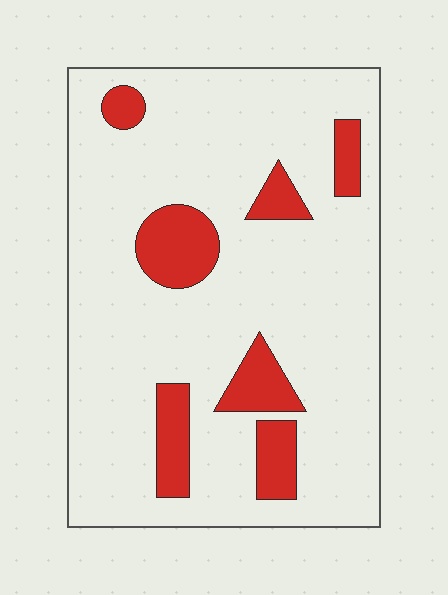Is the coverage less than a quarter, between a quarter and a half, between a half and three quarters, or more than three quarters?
Less than a quarter.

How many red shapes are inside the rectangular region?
7.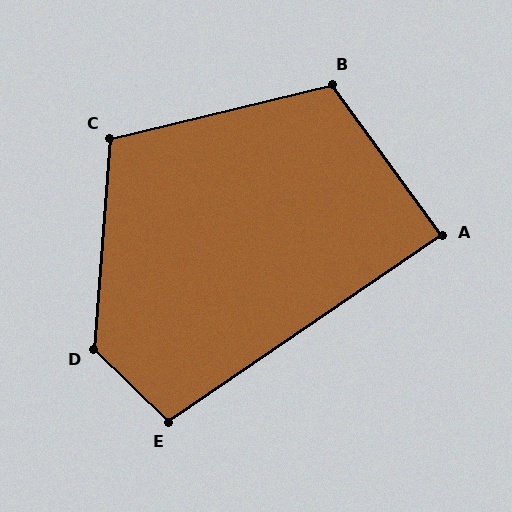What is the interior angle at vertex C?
Approximately 108 degrees (obtuse).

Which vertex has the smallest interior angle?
A, at approximately 88 degrees.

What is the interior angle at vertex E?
Approximately 102 degrees (obtuse).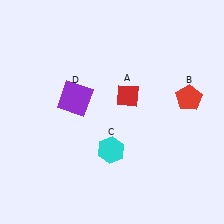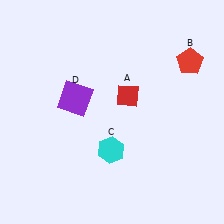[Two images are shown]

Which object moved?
The red pentagon (B) moved up.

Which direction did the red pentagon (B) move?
The red pentagon (B) moved up.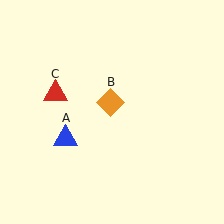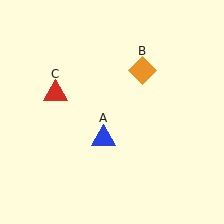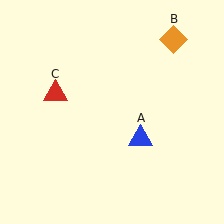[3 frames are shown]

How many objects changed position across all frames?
2 objects changed position: blue triangle (object A), orange diamond (object B).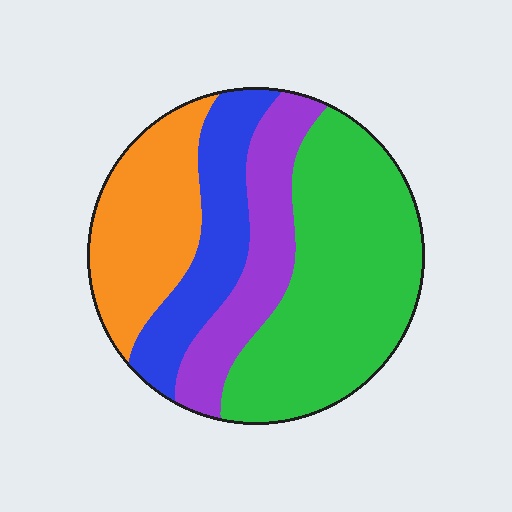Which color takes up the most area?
Green, at roughly 40%.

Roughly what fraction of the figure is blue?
Blue covers roughly 20% of the figure.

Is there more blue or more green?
Green.